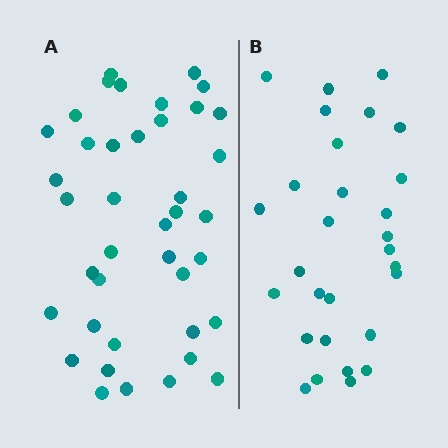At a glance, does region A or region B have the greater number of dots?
Region A (the left region) has more dots.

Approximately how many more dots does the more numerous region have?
Region A has roughly 12 or so more dots than region B.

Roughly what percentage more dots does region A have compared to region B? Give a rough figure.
About 40% more.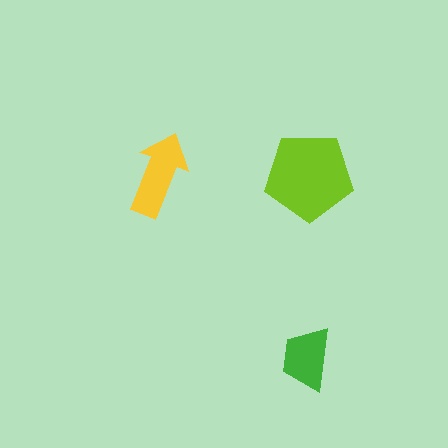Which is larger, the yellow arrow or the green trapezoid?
The yellow arrow.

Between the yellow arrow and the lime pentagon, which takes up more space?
The lime pentagon.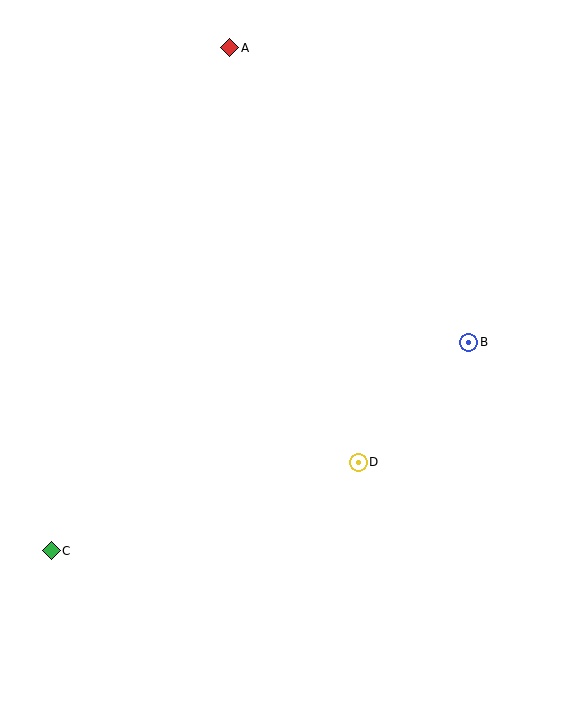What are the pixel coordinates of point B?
Point B is at (469, 342).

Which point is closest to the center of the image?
Point D at (358, 462) is closest to the center.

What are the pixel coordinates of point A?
Point A is at (230, 48).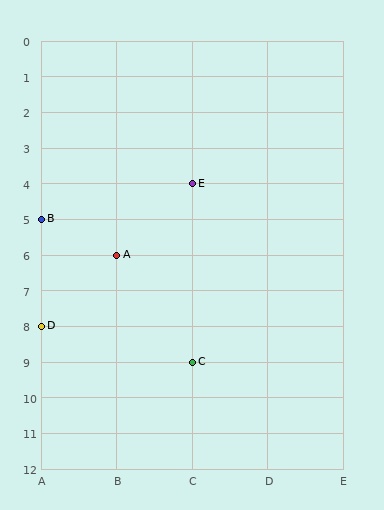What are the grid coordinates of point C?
Point C is at grid coordinates (C, 9).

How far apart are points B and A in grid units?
Points B and A are 1 column and 1 row apart (about 1.4 grid units diagonally).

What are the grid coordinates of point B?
Point B is at grid coordinates (A, 5).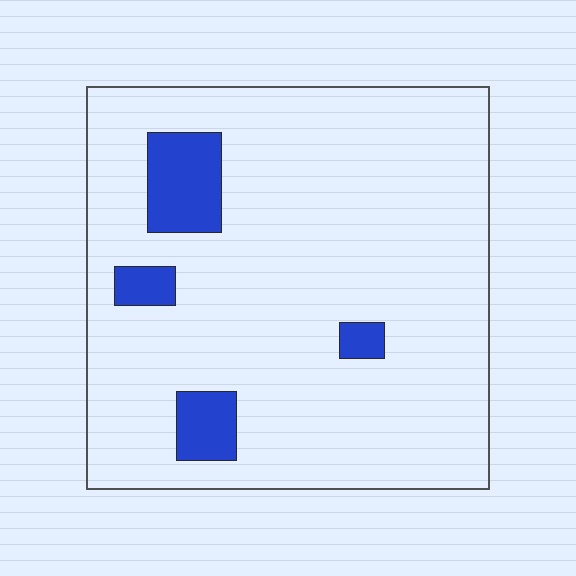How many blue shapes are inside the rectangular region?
4.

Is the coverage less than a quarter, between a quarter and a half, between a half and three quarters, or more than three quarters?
Less than a quarter.